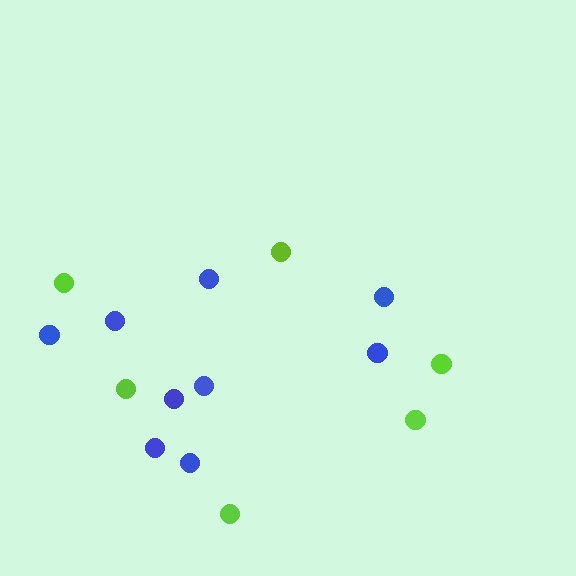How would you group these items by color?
There are 2 groups: one group of lime circles (6) and one group of blue circles (9).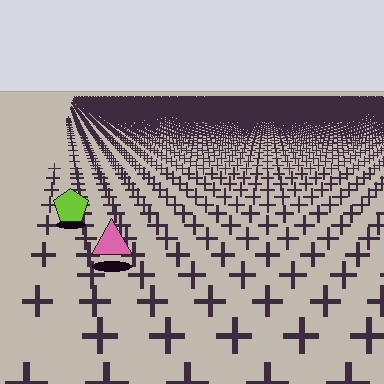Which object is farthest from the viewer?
The lime pentagon is farthest from the viewer. It appears smaller and the ground texture around it is denser.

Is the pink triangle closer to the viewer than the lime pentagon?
Yes. The pink triangle is closer — you can tell from the texture gradient: the ground texture is coarser near it.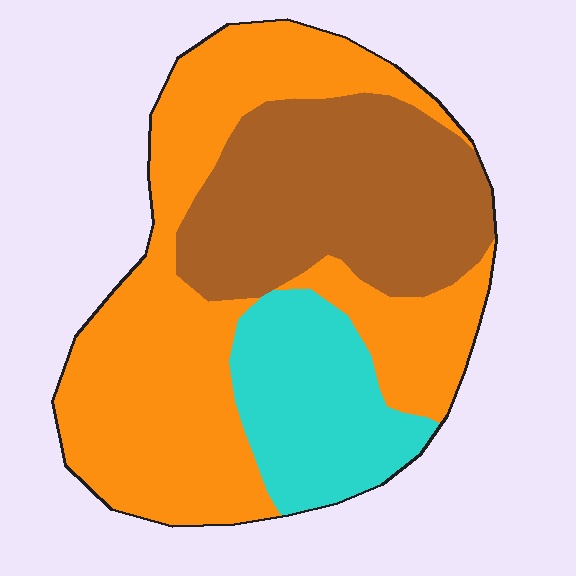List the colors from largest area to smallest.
From largest to smallest: orange, brown, cyan.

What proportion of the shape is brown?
Brown covers 31% of the shape.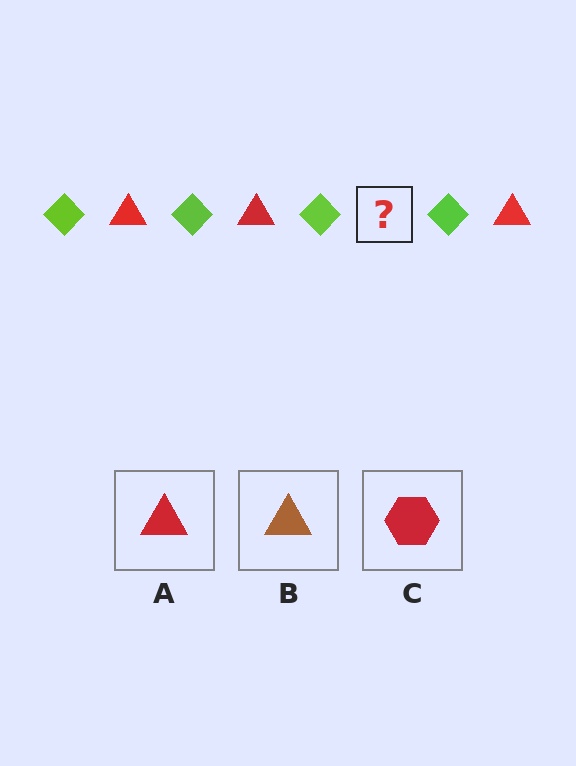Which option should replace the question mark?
Option A.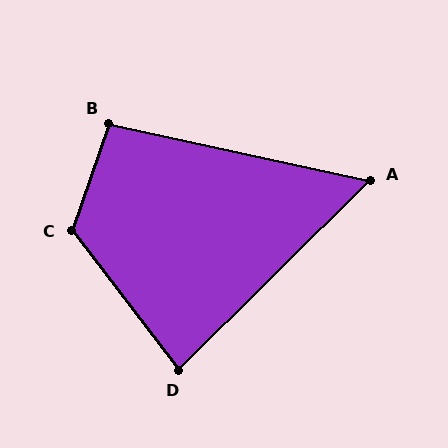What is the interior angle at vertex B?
Approximately 97 degrees (obtuse).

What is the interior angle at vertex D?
Approximately 83 degrees (acute).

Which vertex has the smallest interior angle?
A, at approximately 57 degrees.